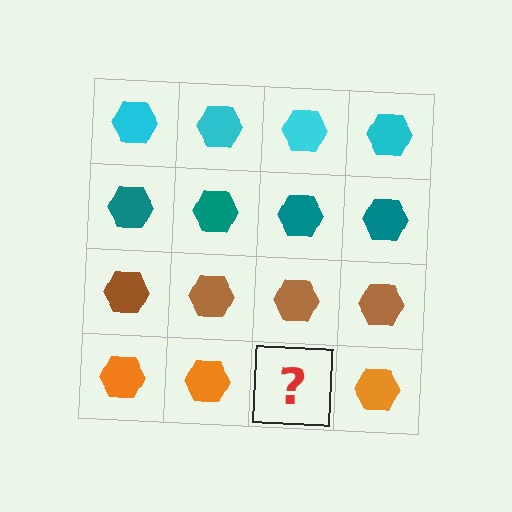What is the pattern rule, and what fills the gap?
The rule is that each row has a consistent color. The gap should be filled with an orange hexagon.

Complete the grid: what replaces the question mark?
The question mark should be replaced with an orange hexagon.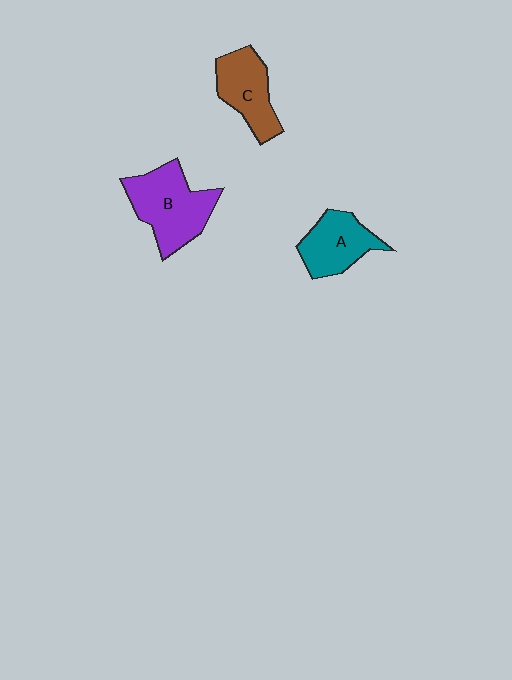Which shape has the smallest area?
Shape A (teal).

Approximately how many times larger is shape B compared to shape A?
Approximately 1.4 times.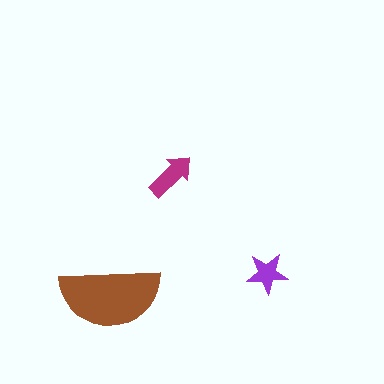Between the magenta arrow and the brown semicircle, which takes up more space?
The brown semicircle.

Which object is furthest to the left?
The brown semicircle is leftmost.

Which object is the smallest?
The purple star.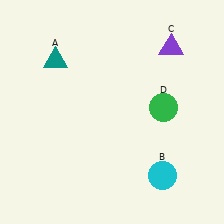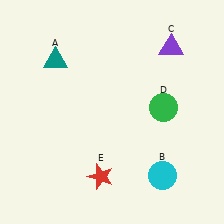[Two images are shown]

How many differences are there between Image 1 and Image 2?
There is 1 difference between the two images.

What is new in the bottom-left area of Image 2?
A red star (E) was added in the bottom-left area of Image 2.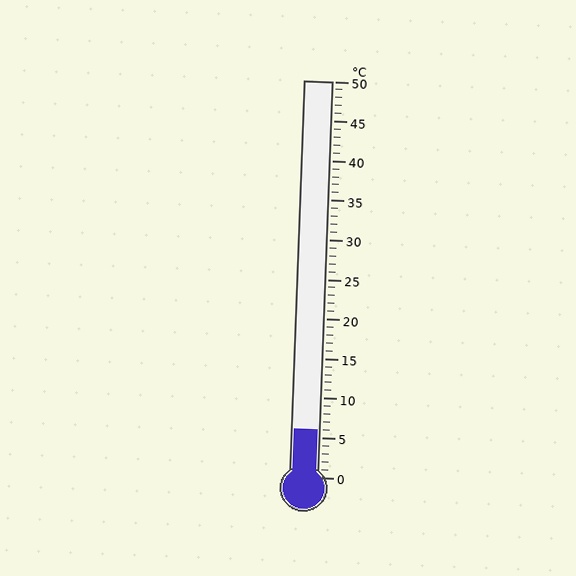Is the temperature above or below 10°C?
The temperature is below 10°C.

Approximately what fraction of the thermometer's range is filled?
The thermometer is filled to approximately 10% of its range.